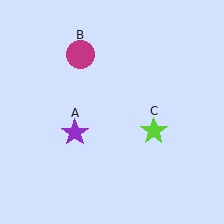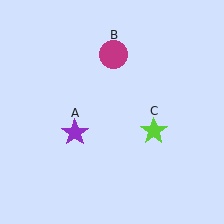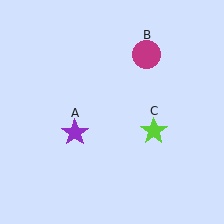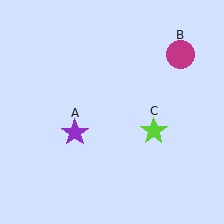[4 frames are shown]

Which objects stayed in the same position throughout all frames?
Purple star (object A) and lime star (object C) remained stationary.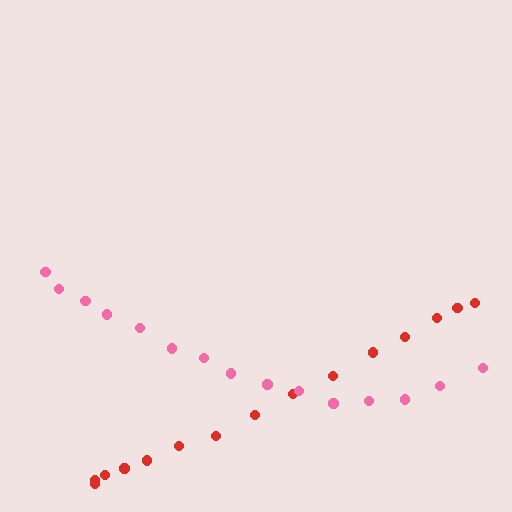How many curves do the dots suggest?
There are 2 distinct paths.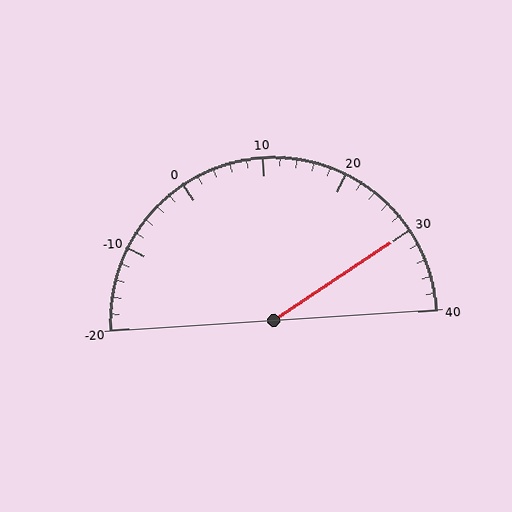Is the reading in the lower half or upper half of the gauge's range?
The reading is in the upper half of the range (-20 to 40).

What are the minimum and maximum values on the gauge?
The gauge ranges from -20 to 40.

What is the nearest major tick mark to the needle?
The nearest major tick mark is 30.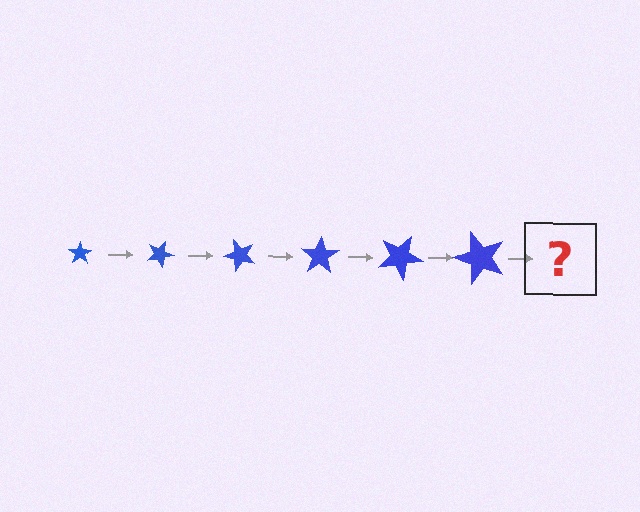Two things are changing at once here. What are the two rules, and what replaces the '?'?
The two rules are that the star grows larger each step and it rotates 25 degrees each step. The '?' should be a star, larger than the previous one and rotated 150 degrees from the start.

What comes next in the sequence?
The next element should be a star, larger than the previous one and rotated 150 degrees from the start.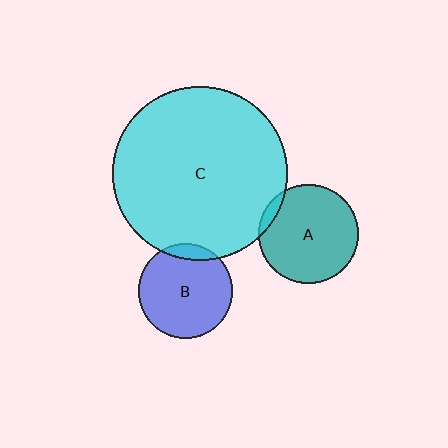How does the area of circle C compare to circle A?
Approximately 3.1 times.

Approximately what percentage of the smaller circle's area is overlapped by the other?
Approximately 10%.